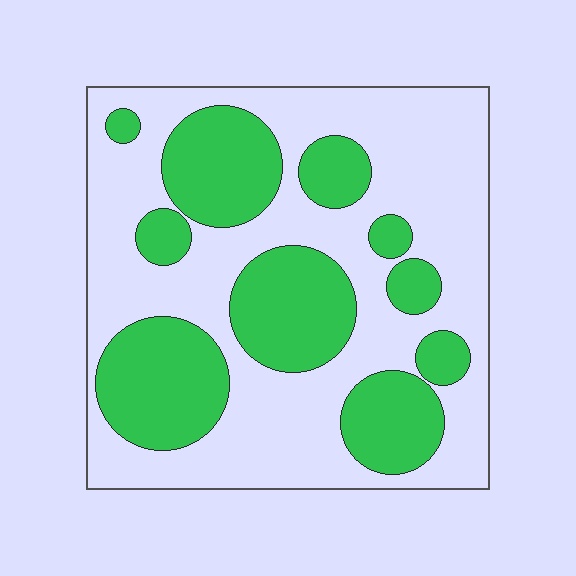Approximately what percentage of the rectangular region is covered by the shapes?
Approximately 40%.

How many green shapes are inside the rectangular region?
10.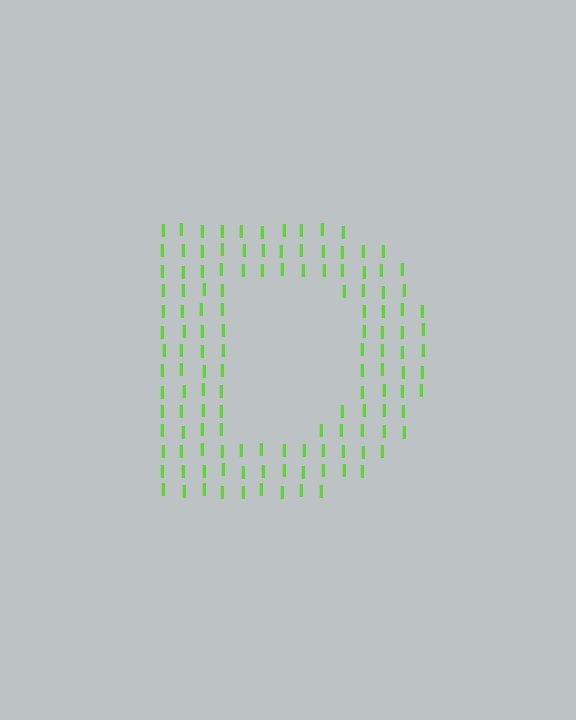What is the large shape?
The large shape is the letter D.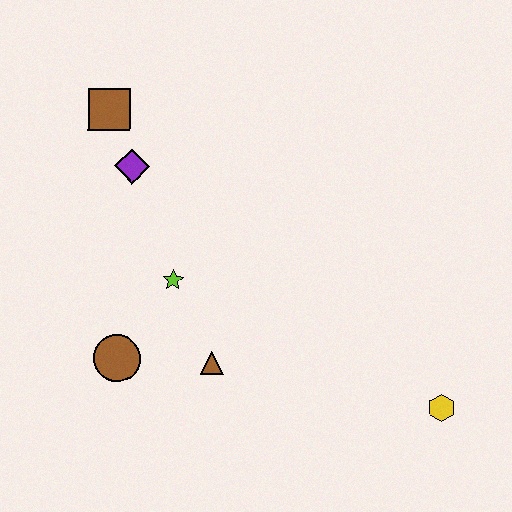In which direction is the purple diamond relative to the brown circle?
The purple diamond is above the brown circle.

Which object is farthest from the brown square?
The yellow hexagon is farthest from the brown square.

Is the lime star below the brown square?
Yes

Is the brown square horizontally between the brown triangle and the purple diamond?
No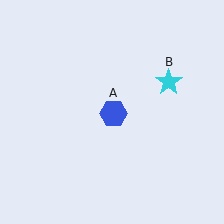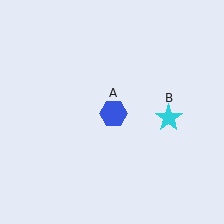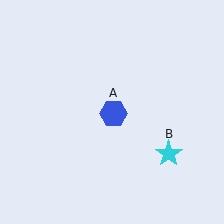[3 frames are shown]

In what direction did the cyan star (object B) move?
The cyan star (object B) moved down.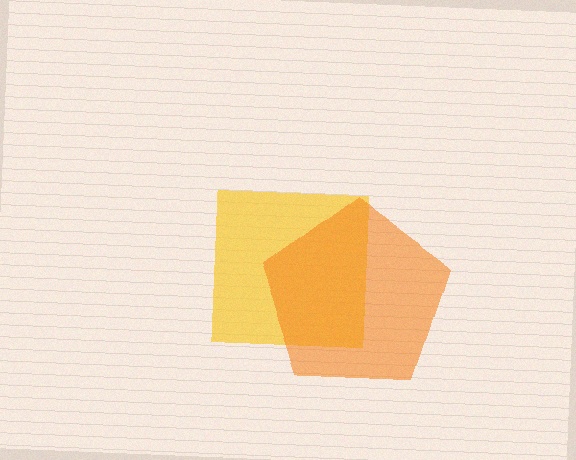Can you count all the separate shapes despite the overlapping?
Yes, there are 2 separate shapes.